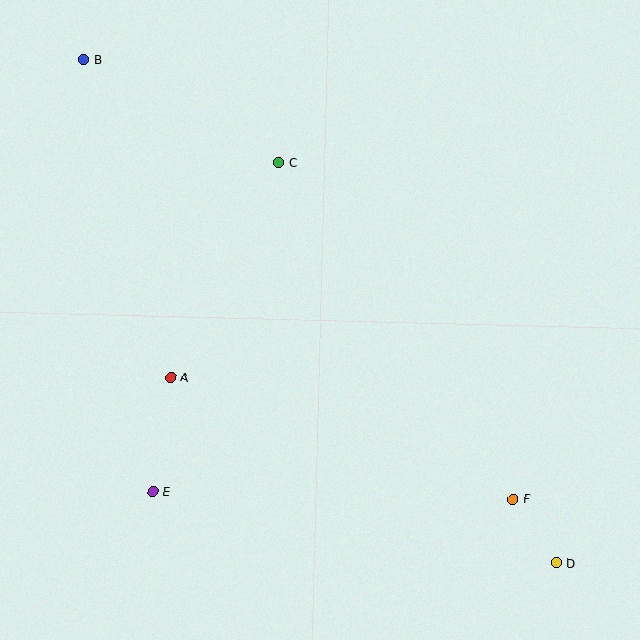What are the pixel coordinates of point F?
Point F is at (513, 499).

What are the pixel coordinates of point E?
Point E is at (153, 491).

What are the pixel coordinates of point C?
Point C is at (279, 163).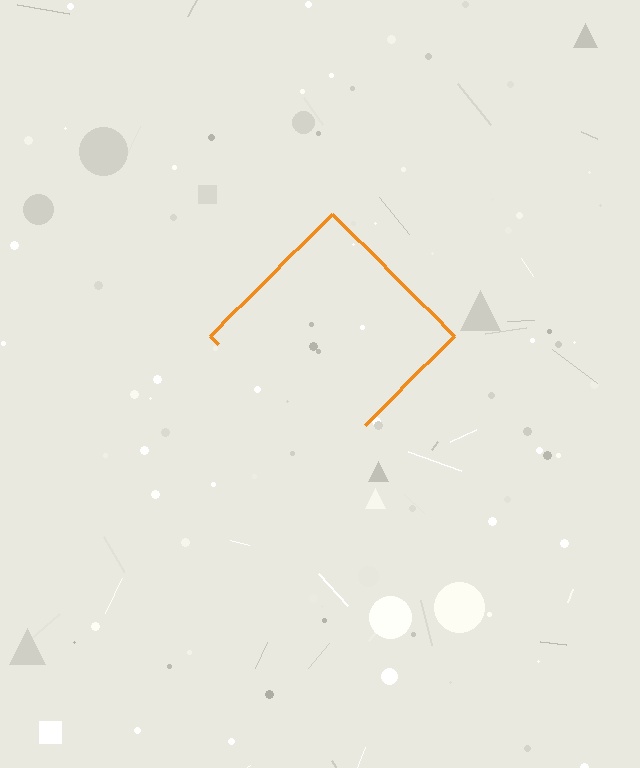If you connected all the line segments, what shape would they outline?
They would outline a diamond.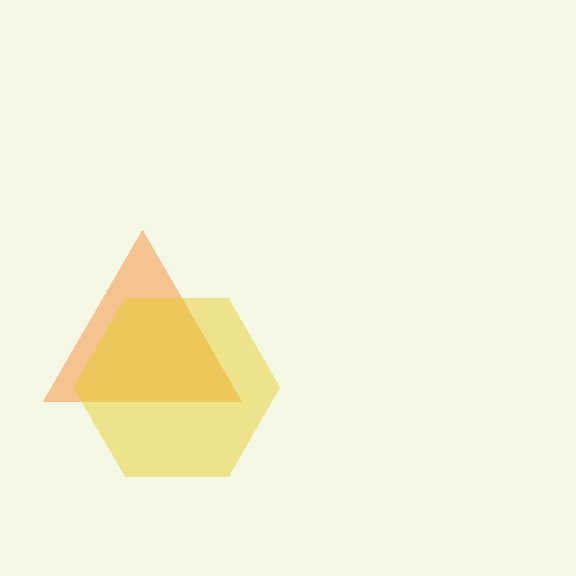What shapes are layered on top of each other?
The layered shapes are: an orange triangle, a yellow hexagon.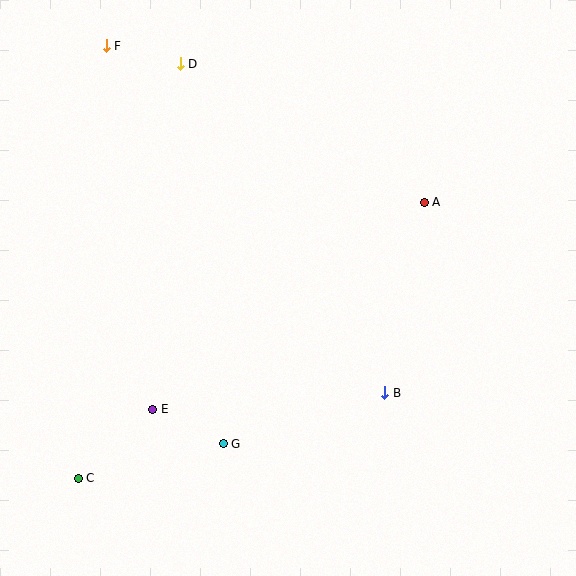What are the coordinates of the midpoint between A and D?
The midpoint between A and D is at (302, 133).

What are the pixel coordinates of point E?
Point E is at (153, 409).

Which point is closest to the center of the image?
Point B at (385, 393) is closest to the center.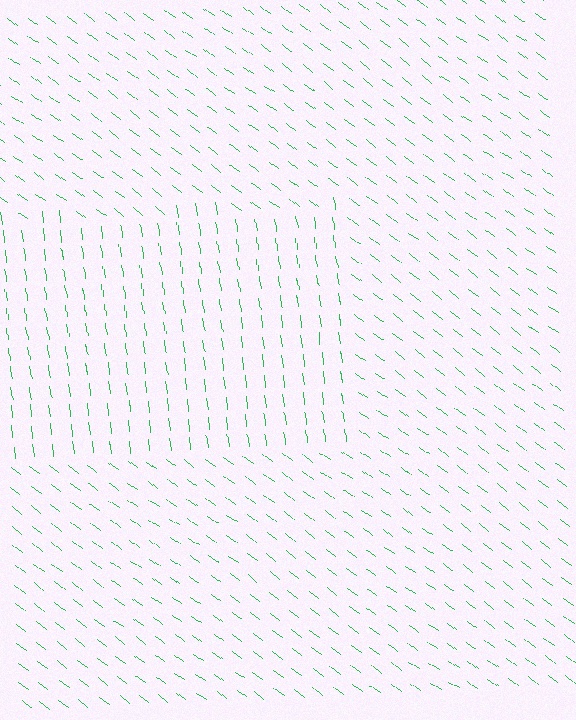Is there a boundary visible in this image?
Yes, there is a texture boundary formed by a change in line orientation.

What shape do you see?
I see a rectangle.